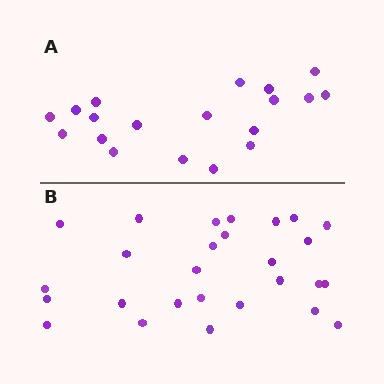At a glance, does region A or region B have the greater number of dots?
Region B (the bottom region) has more dots.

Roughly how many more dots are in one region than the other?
Region B has roughly 8 or so more dots than region A.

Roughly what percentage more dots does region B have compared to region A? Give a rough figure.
About 40% more.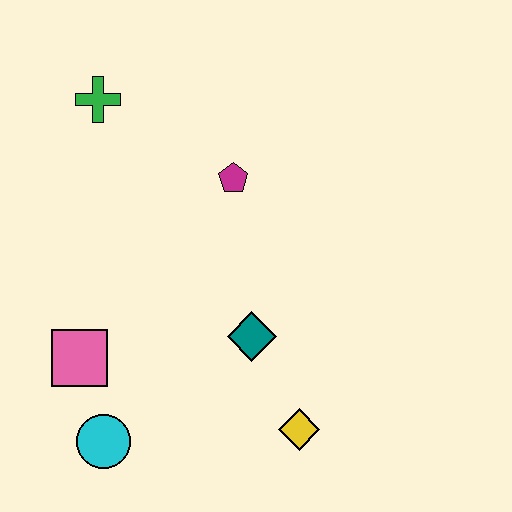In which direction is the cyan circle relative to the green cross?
The cyan circle is below the green cross.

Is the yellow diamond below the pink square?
Yes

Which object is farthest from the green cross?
The yellow diamond is farthest from the green cross.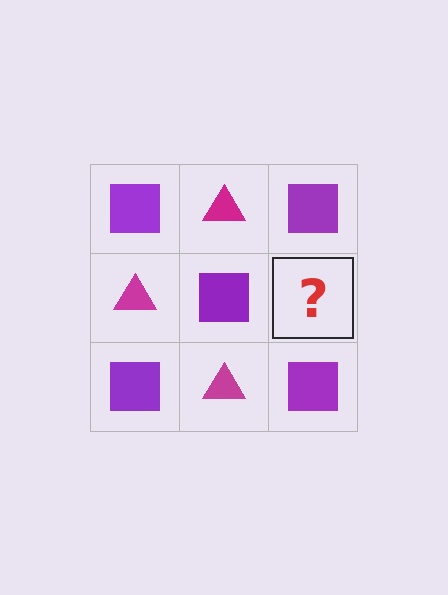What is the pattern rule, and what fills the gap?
The rule is that it alternates purple square and magenta triangle in a checkerboard pattern. The gap should be filled with a magenta triangle.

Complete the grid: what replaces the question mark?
The question mark should be replaced with a magenta triangle.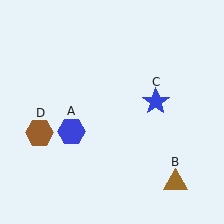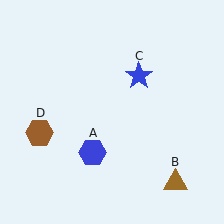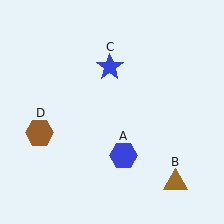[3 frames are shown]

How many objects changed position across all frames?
2 objects changed position: blue hexagon (object A), blue star (object C).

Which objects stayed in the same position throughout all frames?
Brown triangle (object B) and brown hexagon (object D) remained stationary.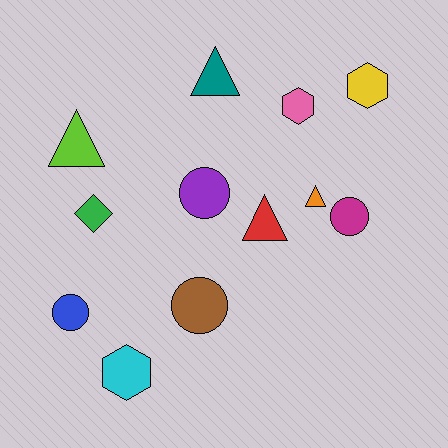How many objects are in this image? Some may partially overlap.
There are 12 objects.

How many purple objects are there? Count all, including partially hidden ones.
There is 1 purple object.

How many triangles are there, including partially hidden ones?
There are 4 triangles.